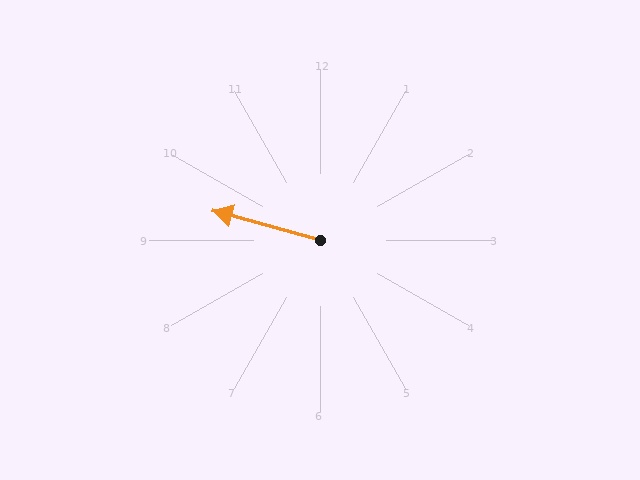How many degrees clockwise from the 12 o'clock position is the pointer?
Approximately 285 degrees.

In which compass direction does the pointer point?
West.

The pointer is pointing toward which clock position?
Roughly 10 o'clock.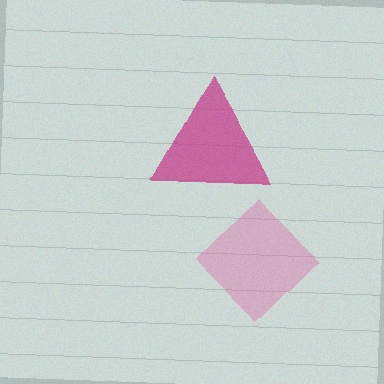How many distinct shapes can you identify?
There are 2 distinct shapes: a magenta triangle, a pink diamond.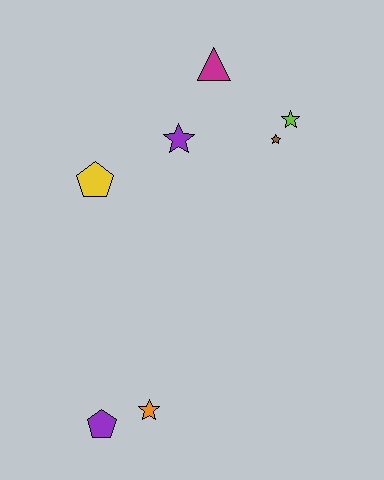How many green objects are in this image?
There are no green objects.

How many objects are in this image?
There are 7 objects.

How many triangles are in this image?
There is 1 triangle.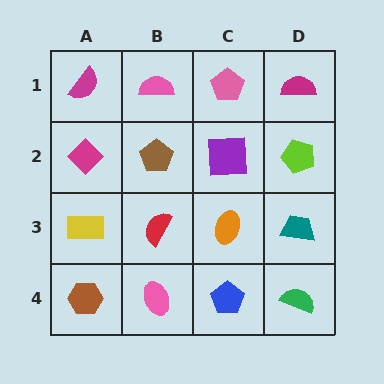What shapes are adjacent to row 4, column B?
A red semicircle (row 3, column B), a brown hexagon (row 4, column A), a blue pentagon (row 4, column C).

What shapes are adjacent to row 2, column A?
A magenta semicircle (row 1, column A), a yellow rectangle (row 3, column A), a brown pentagon (row 2, column B).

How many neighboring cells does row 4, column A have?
2.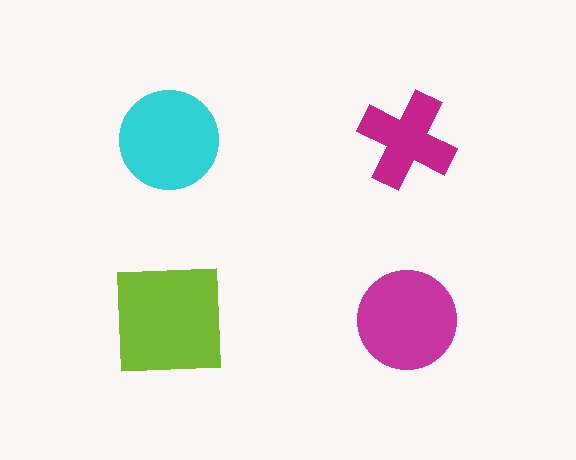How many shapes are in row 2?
2 shapes.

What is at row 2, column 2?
A magenta circle.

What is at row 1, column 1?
A cyan circle.